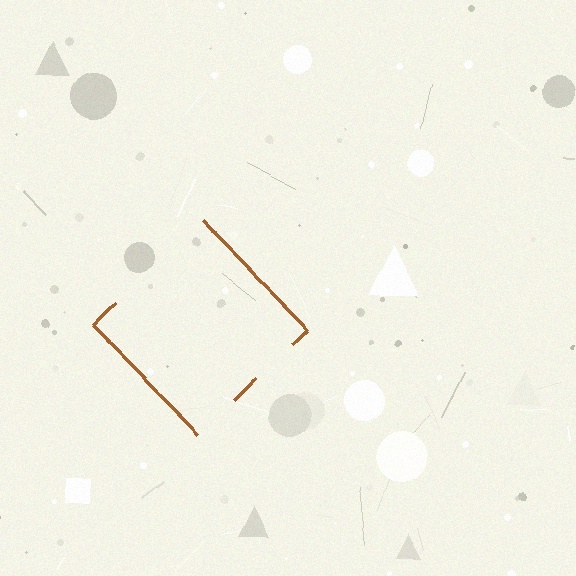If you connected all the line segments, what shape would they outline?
They would outline a diamond.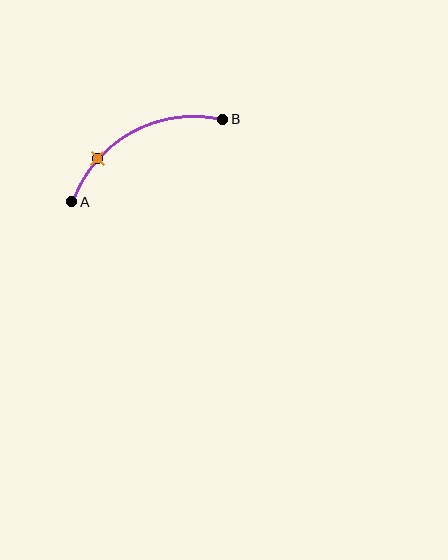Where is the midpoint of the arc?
The arc midpoint is the point on the curve farthest from the straight line joining A and B. It sits above that line.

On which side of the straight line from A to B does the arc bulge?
The arc bulges above the straight line connecting A and B.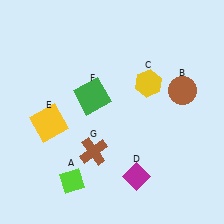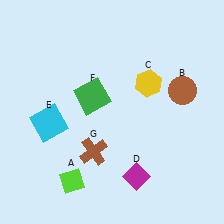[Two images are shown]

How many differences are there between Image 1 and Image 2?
There is 1 difference between the two images.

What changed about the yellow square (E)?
In Image 1, E is yellow. In Image 2, it changed to cyan.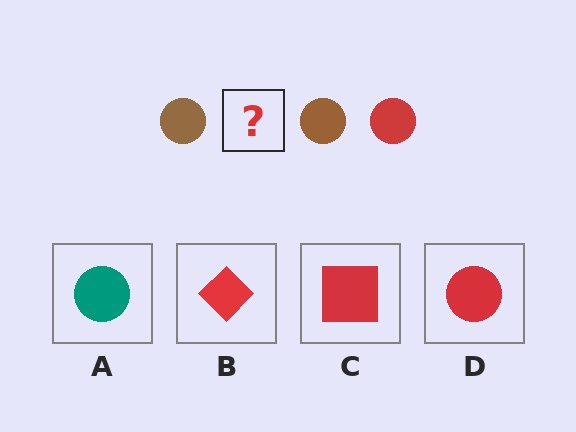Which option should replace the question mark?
Option D.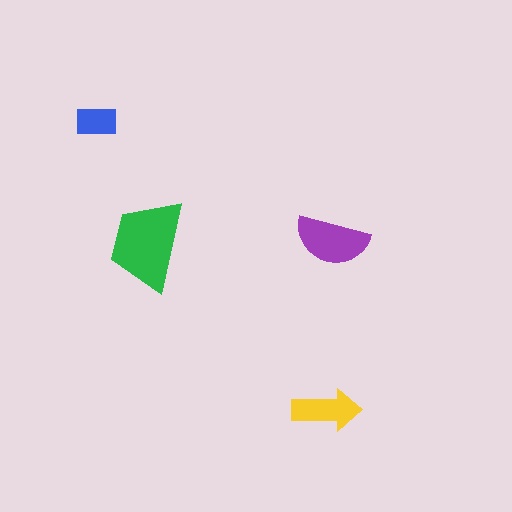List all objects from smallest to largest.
The blue rectangle, the yellow arrow, the purple semicircle, the green trapezoid.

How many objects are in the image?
There are 4 objects in the image.